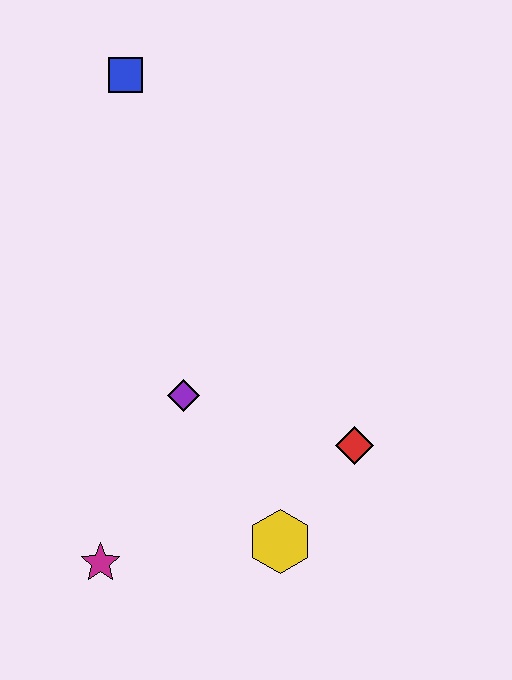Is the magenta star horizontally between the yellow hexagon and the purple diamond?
No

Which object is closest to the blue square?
The purple diamond is closest to the blue square.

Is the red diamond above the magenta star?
Yes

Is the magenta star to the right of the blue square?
No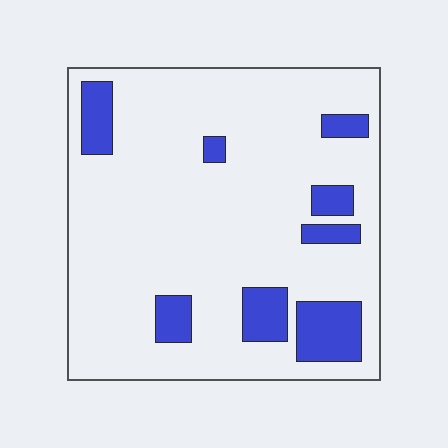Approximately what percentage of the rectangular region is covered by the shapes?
Approximately 15%.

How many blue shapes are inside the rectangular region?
8.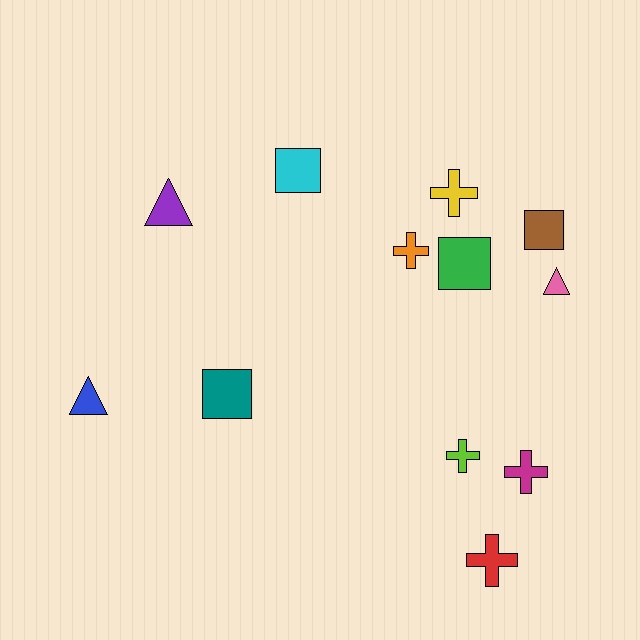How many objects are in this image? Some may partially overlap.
There are 12 objects.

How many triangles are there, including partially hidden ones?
There are 3 triangles.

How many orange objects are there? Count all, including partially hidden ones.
There is 1 orange object.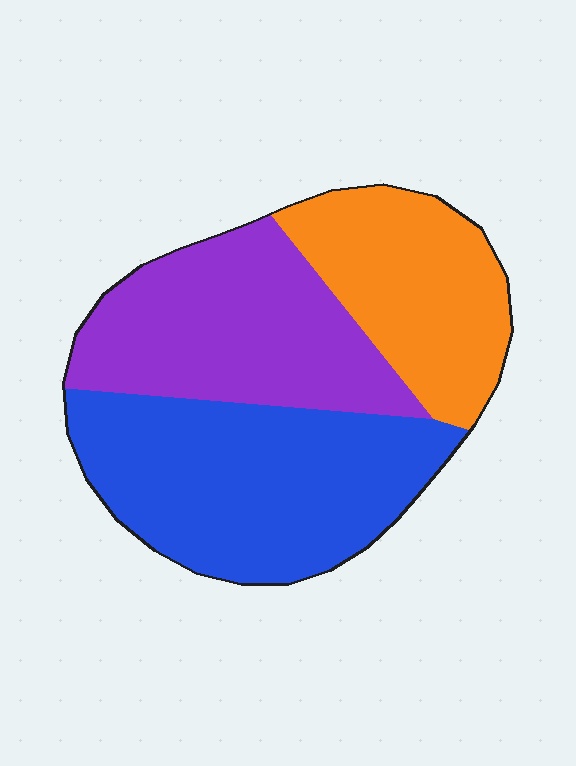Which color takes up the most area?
Blue, at roughly 40%.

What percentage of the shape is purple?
Purple takes up between a sixth and a third of the shape.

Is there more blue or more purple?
Blue.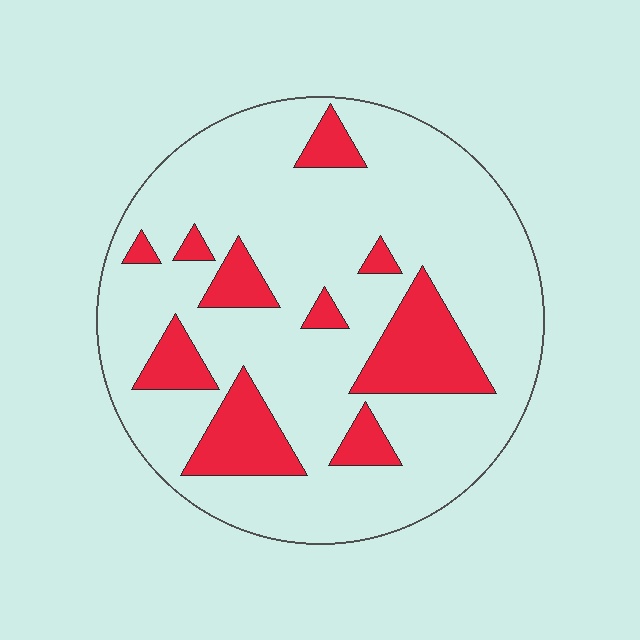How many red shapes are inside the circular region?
10.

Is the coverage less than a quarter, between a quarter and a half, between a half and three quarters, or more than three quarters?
Less than a quarter.